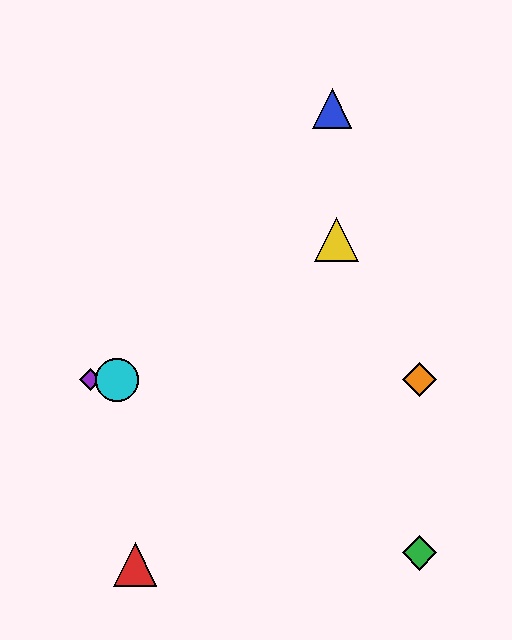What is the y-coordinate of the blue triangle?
The blue triangle is at y≈109.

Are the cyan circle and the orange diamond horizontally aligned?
Yes, both are at y≈380.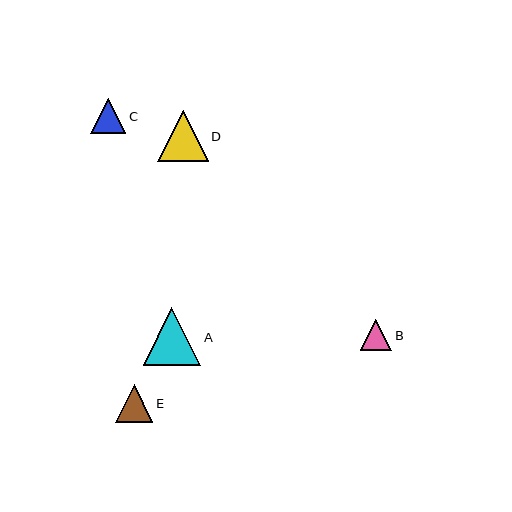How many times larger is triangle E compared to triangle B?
Triangle E is approximately 1.2 times the size of triangle B.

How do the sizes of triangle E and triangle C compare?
Triangle E and triangle C are approximately the same size.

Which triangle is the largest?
Triangle A is the largest with a size of approximately 58 pixels.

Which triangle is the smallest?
Triangle B is the smallest with a size of approximately 31 pixels.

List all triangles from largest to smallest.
From largest to smallest: A, D, E, C, B.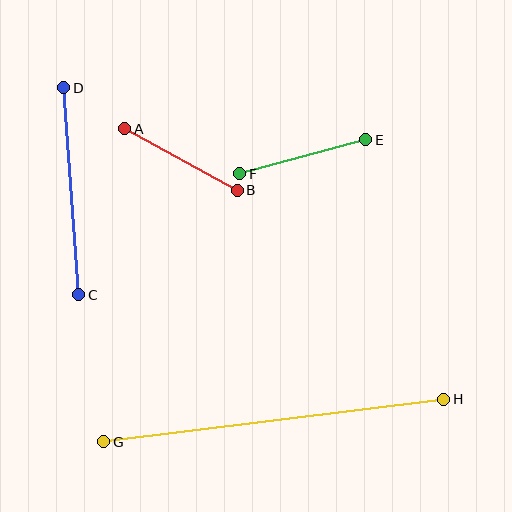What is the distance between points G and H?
The distance is approximately 342 pixels.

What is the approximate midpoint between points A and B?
The midpoint is at approximately (181, 159) pixels.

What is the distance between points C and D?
The distance is approximately 208 pixels.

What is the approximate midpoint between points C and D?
The midpoint is at approximately (71, 191) pixels.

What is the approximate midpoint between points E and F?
The midpoint is at approximately (303, 157) pixels.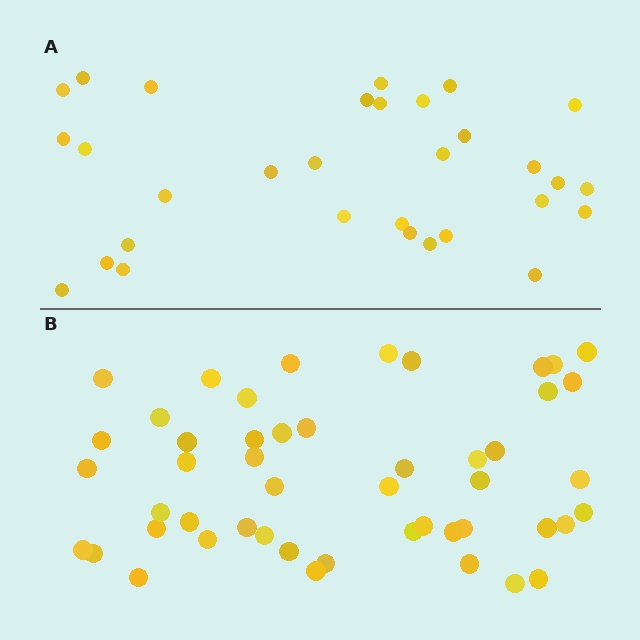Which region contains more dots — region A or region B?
Region B (the bottom region) has more dots.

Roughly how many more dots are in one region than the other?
Region B has approximately 20 more dots than region A.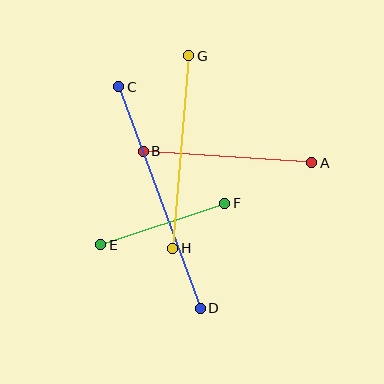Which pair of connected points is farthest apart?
Points C and D are farthest apart.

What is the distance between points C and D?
The distance is approximately 236 pixels.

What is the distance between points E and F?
The distance is approximately 131 pixels.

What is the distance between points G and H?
The distance is approximately 193 pixels.